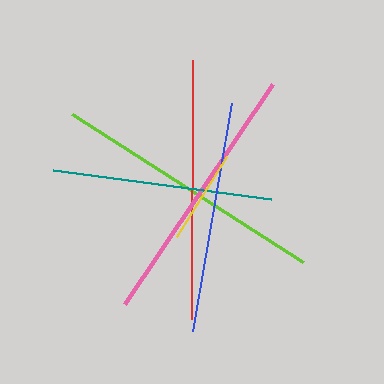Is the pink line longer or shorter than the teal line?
The pink line is longer than the teal line.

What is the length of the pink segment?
The pink segment is approximately 266 pixels long.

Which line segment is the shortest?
The yellow line is the shortest at approximately 94 pixels.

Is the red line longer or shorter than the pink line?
The pink line is longer than the red line.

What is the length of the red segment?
The red segment is approximately 258 pixels long.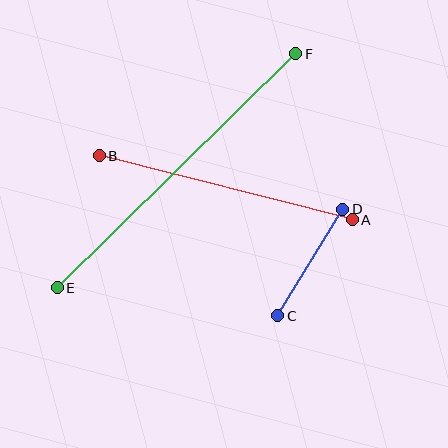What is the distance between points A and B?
The distance is approximately 261 pixels.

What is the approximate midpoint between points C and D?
The midpoint is at approximately (310, 262) pixels.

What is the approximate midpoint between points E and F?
The midpoint is at approximately (177, 171) pixels.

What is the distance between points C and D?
The distance is approximately 125 pixels.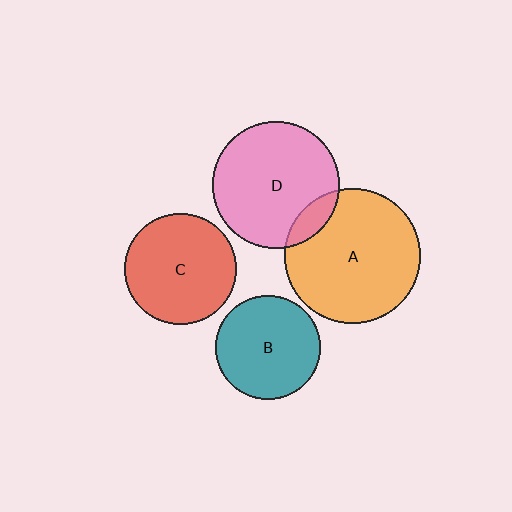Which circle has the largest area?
Circle A (orange).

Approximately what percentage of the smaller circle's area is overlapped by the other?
Approximately 10%.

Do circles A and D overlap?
Yes.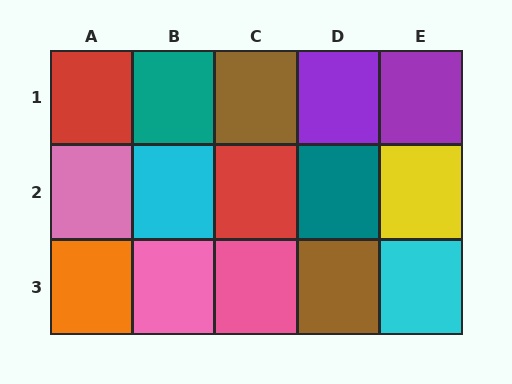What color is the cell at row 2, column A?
Pink.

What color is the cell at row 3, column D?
Brown.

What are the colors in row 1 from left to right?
Red, teal, brown, purple, purple.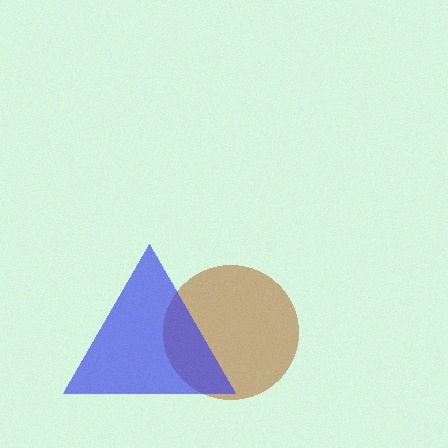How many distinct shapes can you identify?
There are 2 distinct shapes: a brown circle, a blue triangle.